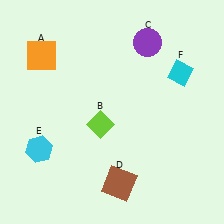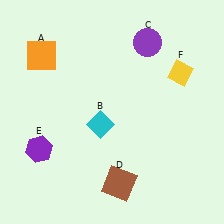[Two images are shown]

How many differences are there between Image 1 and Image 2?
There are 3 differences between the two images.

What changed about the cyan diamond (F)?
In Image 1, F is cyan. In Image 2, it changed to yellow.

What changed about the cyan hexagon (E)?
In Image 1, E is cyan. In Image 2, it changed to purple.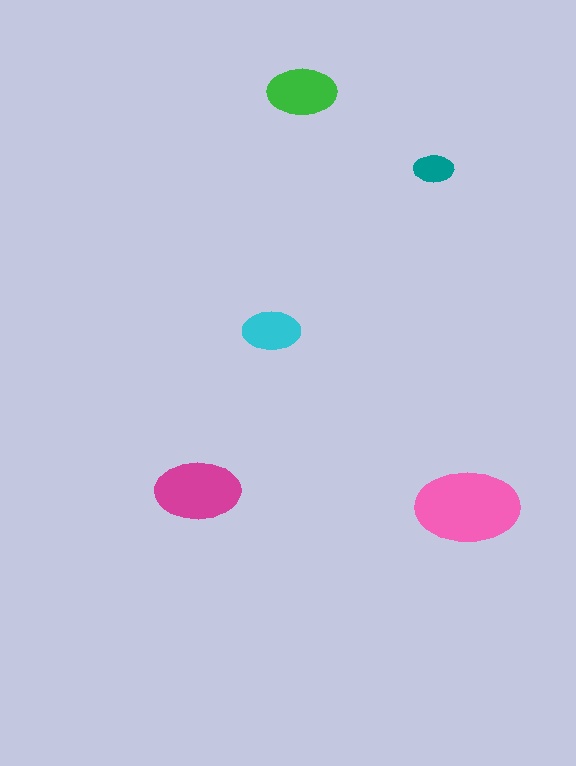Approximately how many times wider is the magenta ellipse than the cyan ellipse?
About 1.5 times wider.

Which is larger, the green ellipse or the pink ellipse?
The pink one.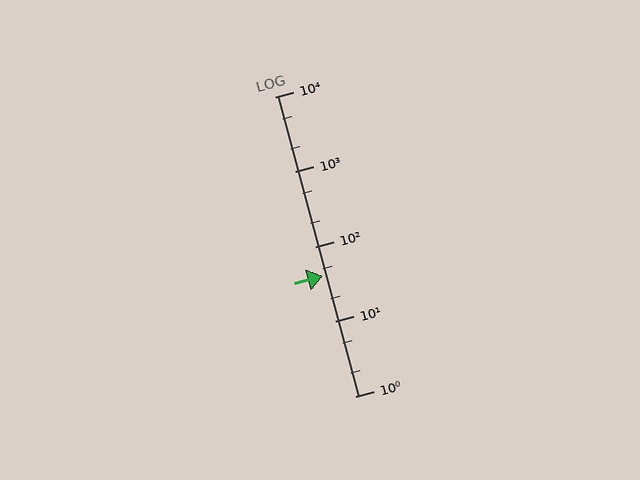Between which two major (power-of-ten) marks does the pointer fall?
The pointer is between 10 and 100.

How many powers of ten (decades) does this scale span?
The scale spans 4 decades, from 1 to 10000.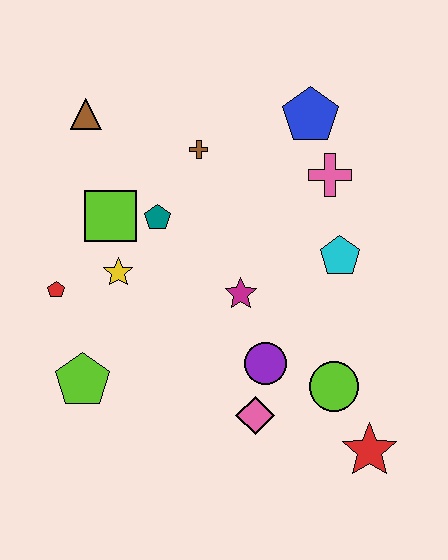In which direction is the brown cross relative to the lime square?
The brown cross is to the right of the lime square.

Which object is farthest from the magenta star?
The brown triangle is farthest from the magenta star.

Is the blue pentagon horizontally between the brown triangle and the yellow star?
No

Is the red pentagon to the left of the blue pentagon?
Yes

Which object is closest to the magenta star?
The purple circle is closest to the magenta star.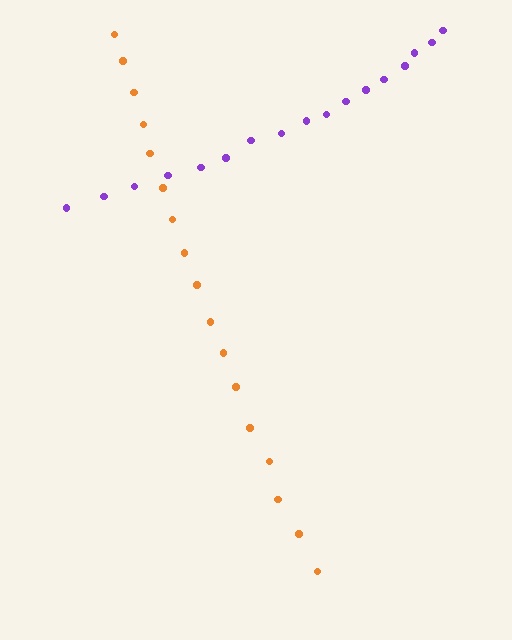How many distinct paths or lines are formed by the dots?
There are 2 distinct paths.